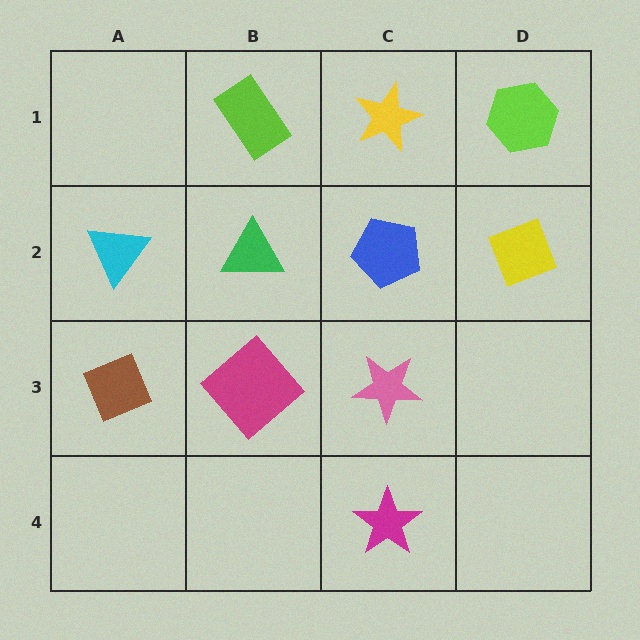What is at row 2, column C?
A blue pentagon.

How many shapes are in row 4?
1 shape.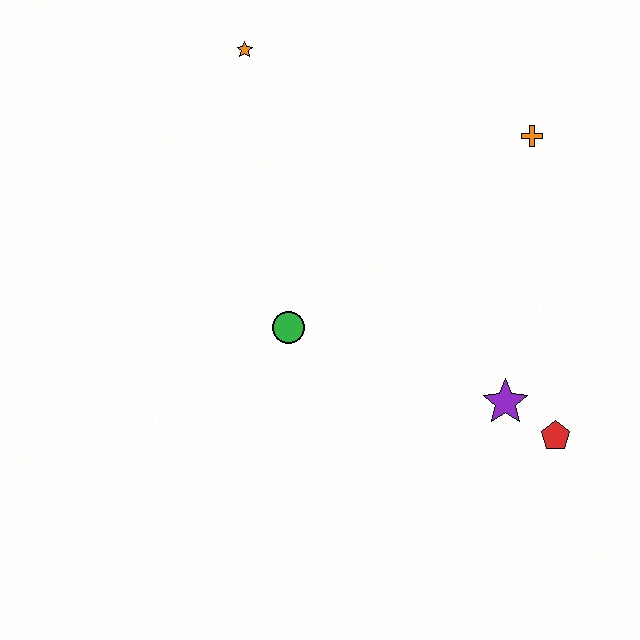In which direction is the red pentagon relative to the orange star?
The red pentagon is below the orange star.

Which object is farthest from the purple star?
The orange star is farthest from the purple star.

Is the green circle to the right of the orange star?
Yes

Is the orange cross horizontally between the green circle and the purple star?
No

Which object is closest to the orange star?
The green circle is closest to the orange star.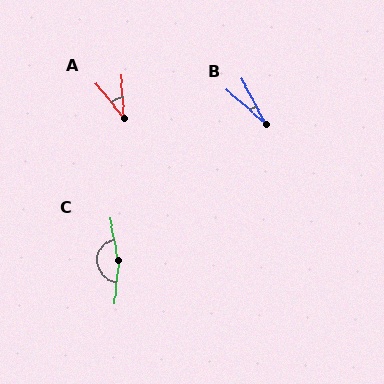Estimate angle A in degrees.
Approximately 35 degrees.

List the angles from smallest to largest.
B (20°), A (35°), C (164°).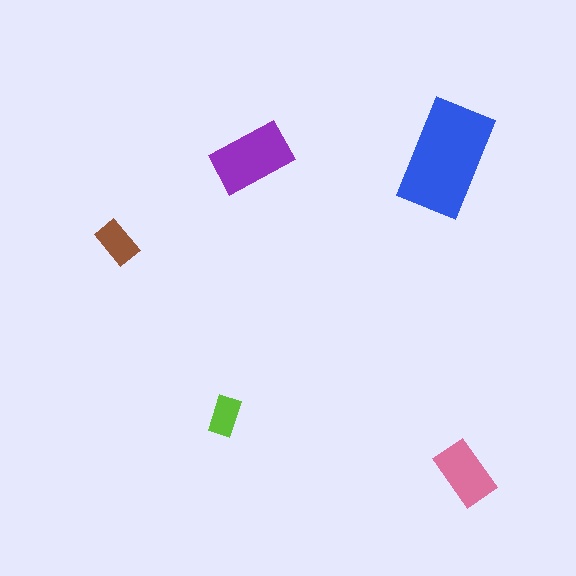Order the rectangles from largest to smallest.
the blue one, the purple one, the pink one, the brown one, the lime one.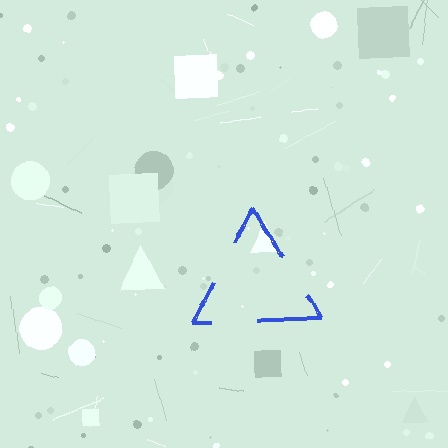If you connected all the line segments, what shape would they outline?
They would outline a triangle.